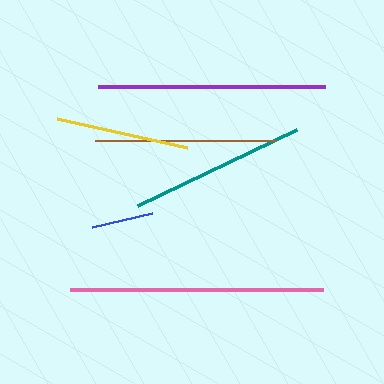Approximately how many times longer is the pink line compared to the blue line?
The pink line is approximately 4.1 times the length of the blue line.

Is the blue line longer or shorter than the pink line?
The pink line is longer than the blue line.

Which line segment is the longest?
The pink line is the longest at approximately 253 pixels.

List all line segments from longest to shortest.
From longest to shortest: pink, purple, brown, teal, yellow, blue.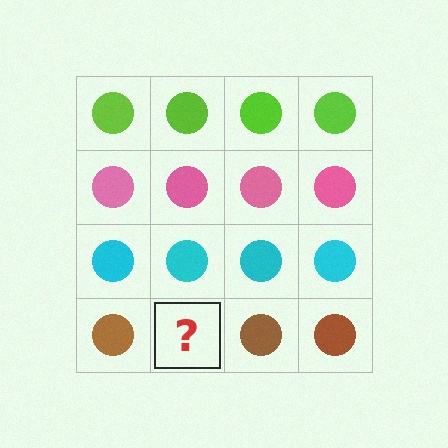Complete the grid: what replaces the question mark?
The question mark should be replaced with a brown circle.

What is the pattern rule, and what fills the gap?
The rule is that each row has a consistent color. The gap should be filled with a brown circle.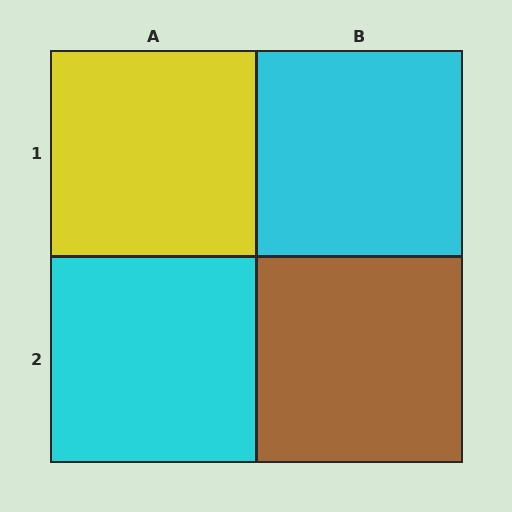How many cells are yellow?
1 cell is yellow.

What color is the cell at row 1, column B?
Cyan.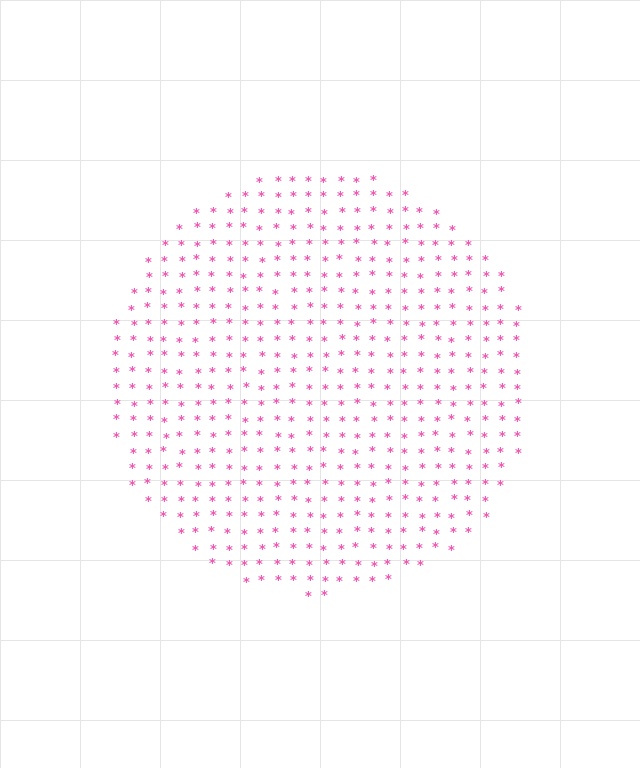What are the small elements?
The small elements are asterisks.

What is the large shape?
The large shape is a circle.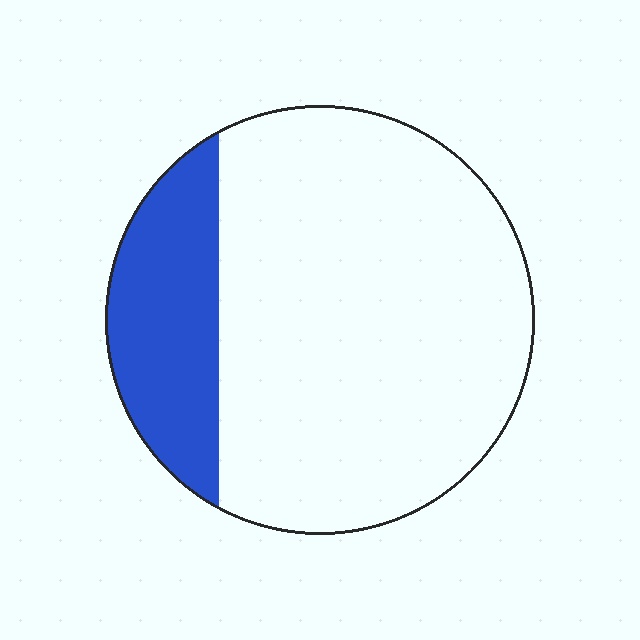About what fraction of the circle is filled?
About one fifth (1/5).